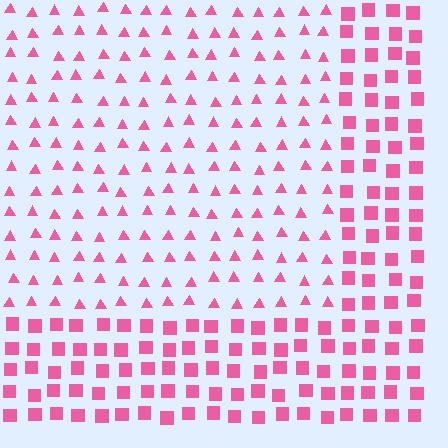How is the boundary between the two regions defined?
The boundary is defined by a change in element shape: triangles inside vs. squares outside. All elements share the same color and spacing.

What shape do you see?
I see a rectangle.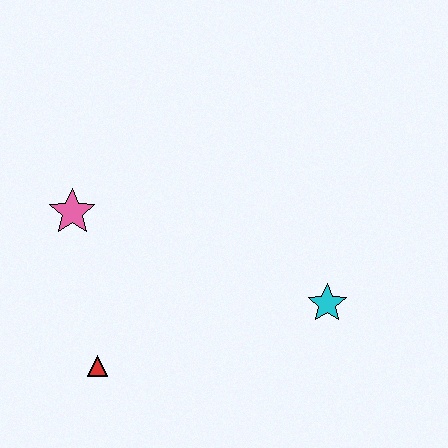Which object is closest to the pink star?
The red triangle is closest to the pink star.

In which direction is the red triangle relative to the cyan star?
The red triangle is to the left of the cyan star.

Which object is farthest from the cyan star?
The pink star is farthest from the cyan star.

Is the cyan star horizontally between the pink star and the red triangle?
No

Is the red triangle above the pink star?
No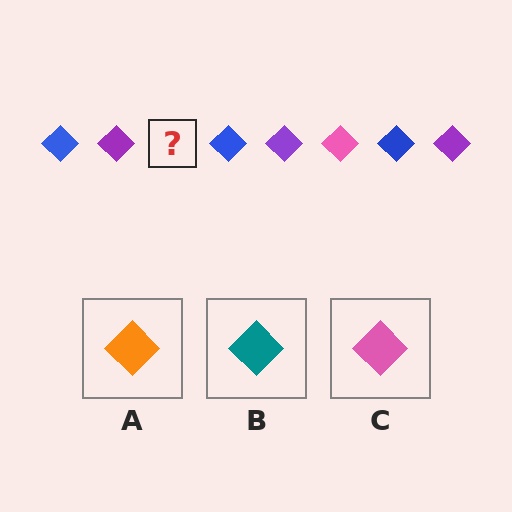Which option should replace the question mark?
Option C.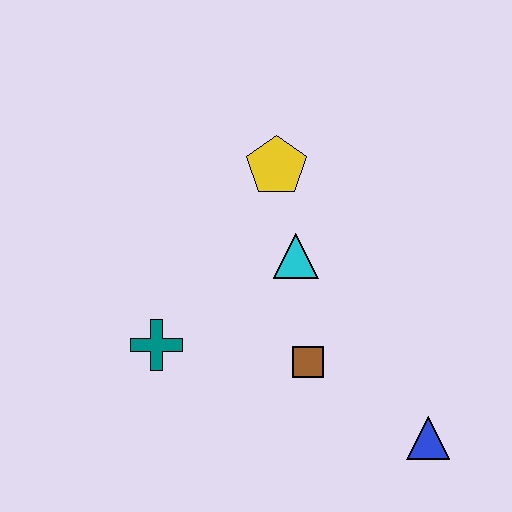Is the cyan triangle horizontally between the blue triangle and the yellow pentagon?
Yes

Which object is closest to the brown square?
The cyan triangle is closest to the brown square.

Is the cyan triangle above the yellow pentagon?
No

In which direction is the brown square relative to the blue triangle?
The brown square is to the left of the blue triangle.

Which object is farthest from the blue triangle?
The yellow pentagon is farthest from the blue triangle.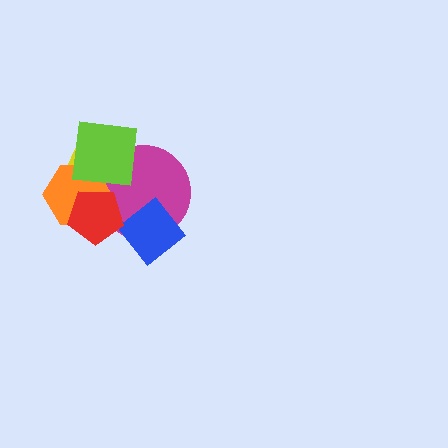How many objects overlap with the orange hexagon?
4 objects overlap with the orange hexagon.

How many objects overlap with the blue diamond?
1 object overlaps with the blue diamond.